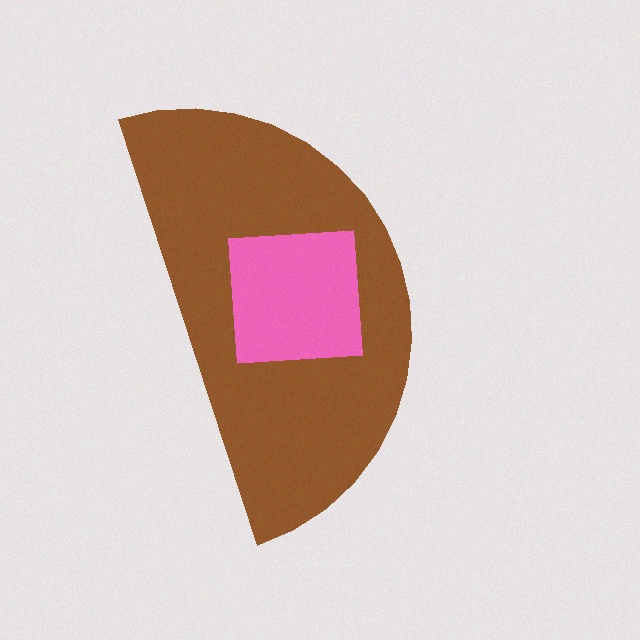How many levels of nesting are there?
2.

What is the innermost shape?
The pink square.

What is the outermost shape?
The brown semicircle.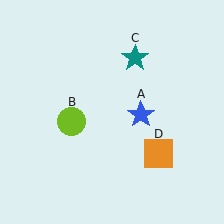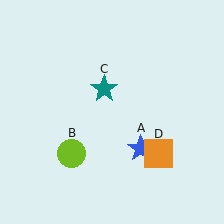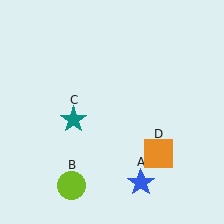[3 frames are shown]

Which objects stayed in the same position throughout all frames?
Orange square (object D) remained stationary.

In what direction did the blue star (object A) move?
The blue star (object A) moved down.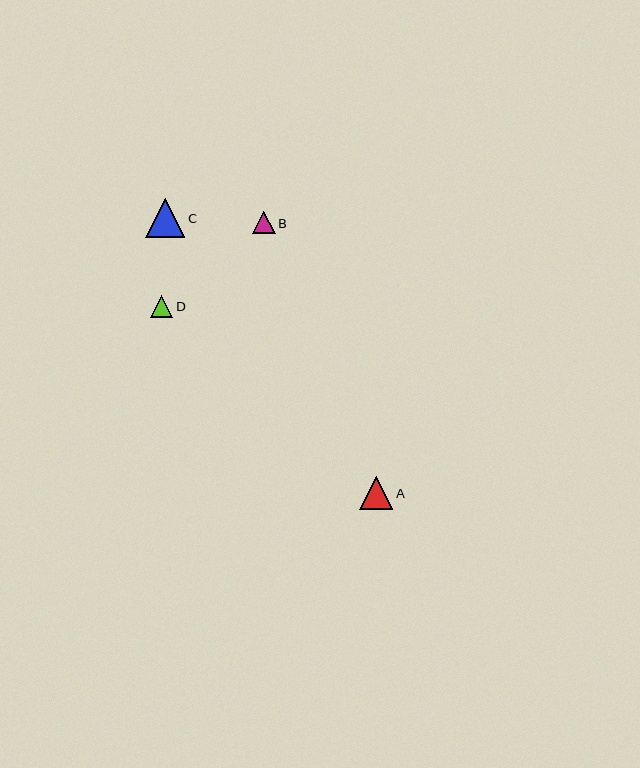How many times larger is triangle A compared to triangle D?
Triangle A is approximately 1.4 times the size of triangle D.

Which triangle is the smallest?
Triangle D is the smallest with a size of approximately 23 pixels.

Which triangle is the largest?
Triangle C is the largest with a size of approximately 39 pixels.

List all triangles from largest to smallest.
From largest to smallest: C, A, B, D.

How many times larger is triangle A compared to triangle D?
Triangle A is approximately 1.4 times the size of triangle D.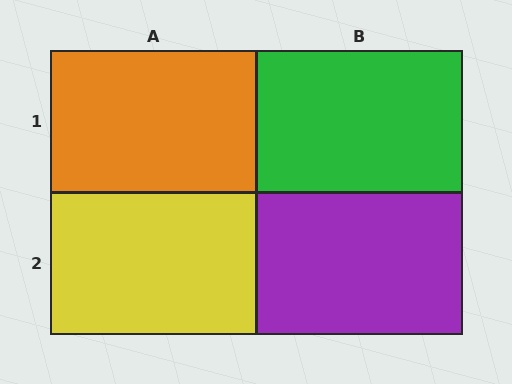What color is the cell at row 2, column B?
Purple.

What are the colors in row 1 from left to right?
Orange, green.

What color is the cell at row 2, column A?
Yellow.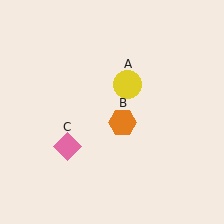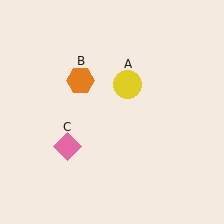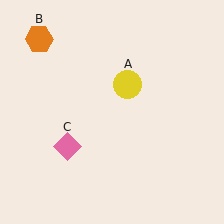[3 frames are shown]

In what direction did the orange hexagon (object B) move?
The orange hexagon (object B) moved up and to the left.